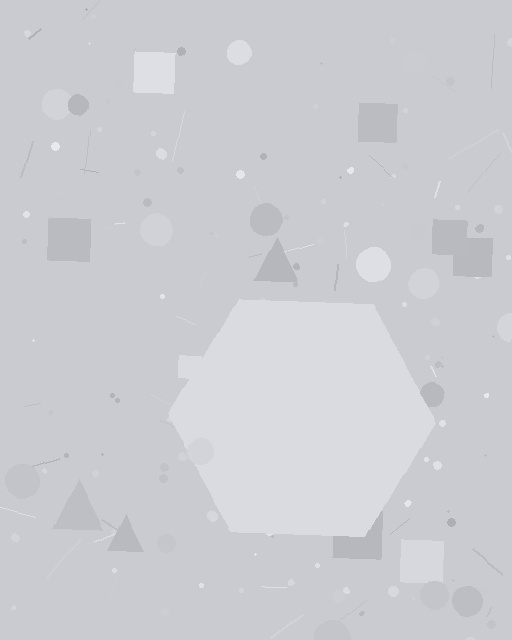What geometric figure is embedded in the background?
A hexagon is embedded in the background.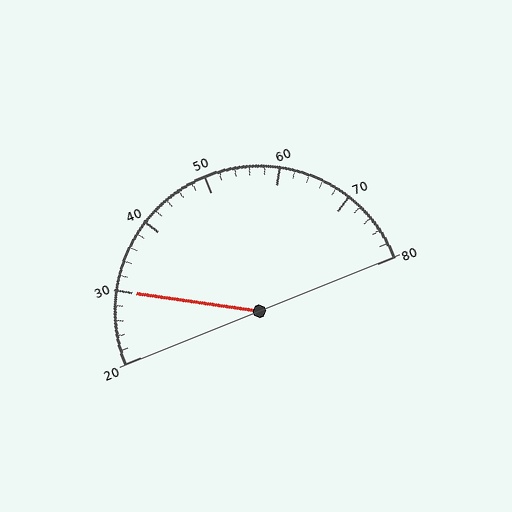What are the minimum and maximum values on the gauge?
The gauge ranges from 20 to 80.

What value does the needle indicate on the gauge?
The needle indicates approximately 30.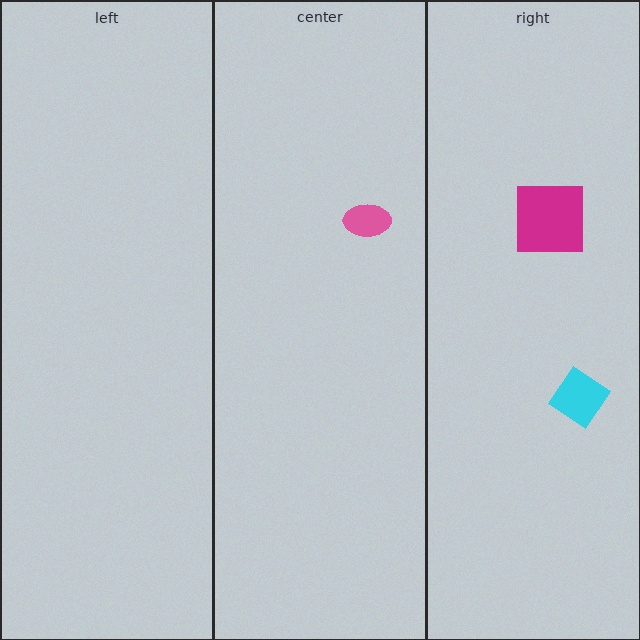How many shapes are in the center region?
1.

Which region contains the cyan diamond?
The right region.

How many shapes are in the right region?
2.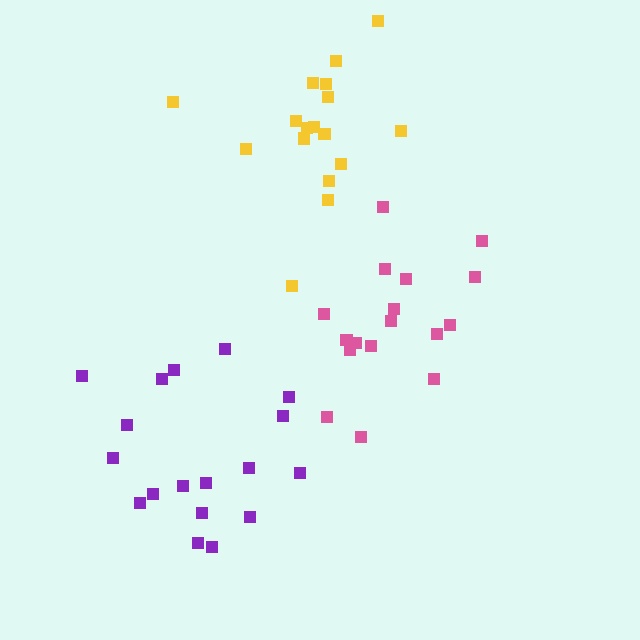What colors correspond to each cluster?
The clusters are colored: pink, yellow, purple.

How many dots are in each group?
Group 1: 17 dots, Group 2: 17 dots, Group 3: 18 dots (52 total).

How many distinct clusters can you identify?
There are 3 distinct clusters.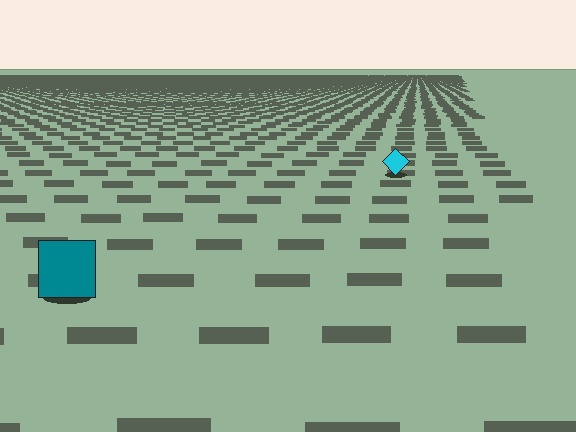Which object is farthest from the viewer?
The cyan diamond is farthest from the viewer. It appears smaller and the ground texture around it is denser.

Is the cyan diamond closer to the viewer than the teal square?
No. The teal square is closer — you can tell from the texture gradient: the ground texture is coarser near it.